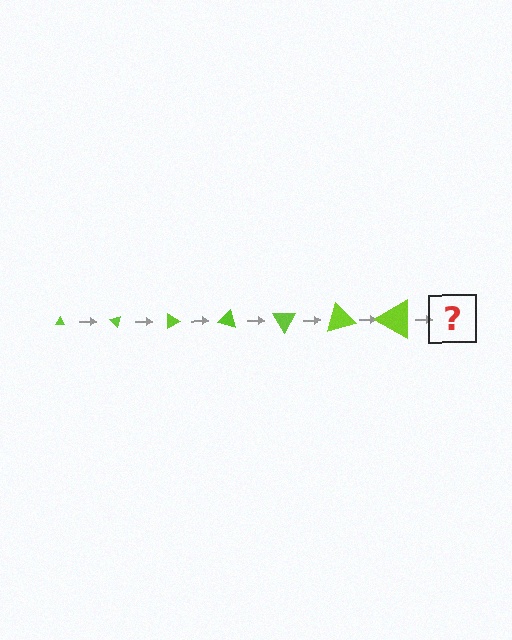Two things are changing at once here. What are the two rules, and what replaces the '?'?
The two rules are that the triangle grows larger each step and it rotates 45 degrees each step. The '?' should be a triangle, larger than the previous one and rotated 315 degrees from the start.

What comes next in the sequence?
The next element should be a triangle, larger than the previous one and rotated 315 degrees from the start.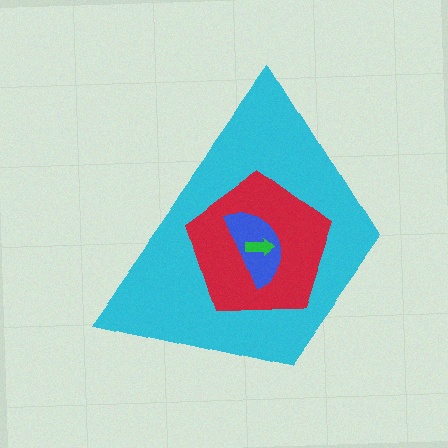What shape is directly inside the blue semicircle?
The green arrow.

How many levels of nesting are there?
4.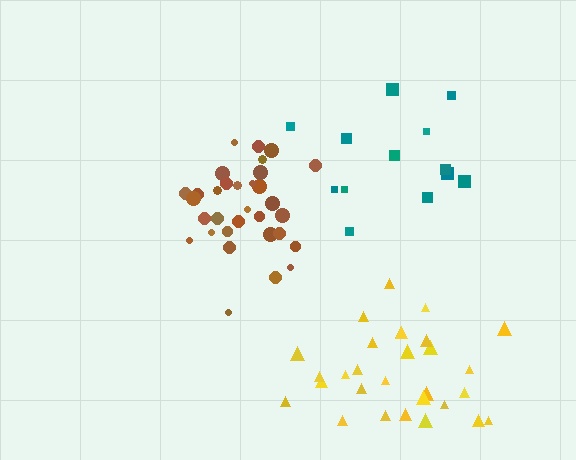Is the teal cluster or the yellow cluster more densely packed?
Yellow.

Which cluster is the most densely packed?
Brown.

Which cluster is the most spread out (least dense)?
Teal.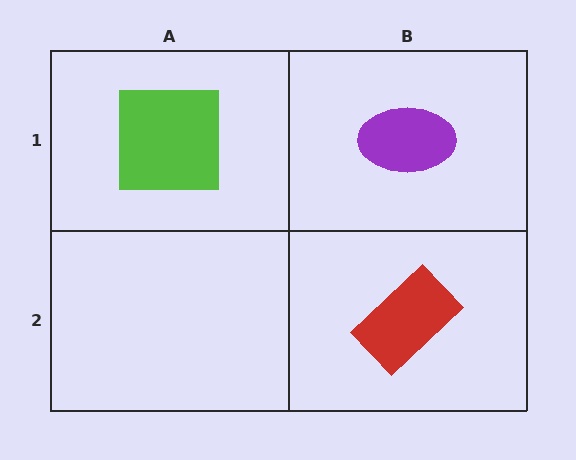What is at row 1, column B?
A purple ellipse.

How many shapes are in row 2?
1 shape.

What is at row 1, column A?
A lime square.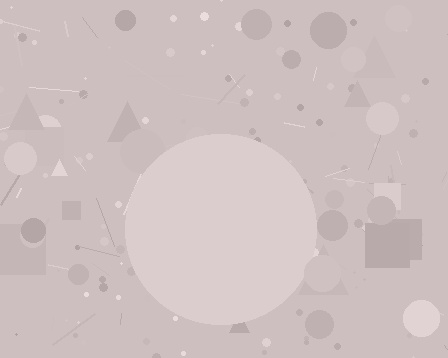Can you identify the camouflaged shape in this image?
The camouflaged shape is a circle.